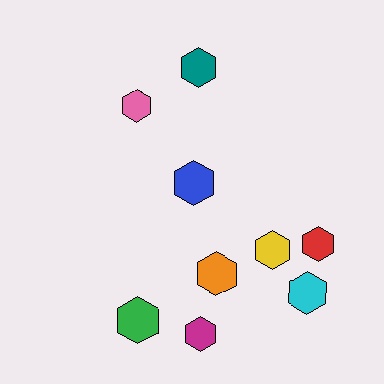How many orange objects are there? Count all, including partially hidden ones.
There is 1 orange object.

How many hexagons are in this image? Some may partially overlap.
There are 9 hexagons.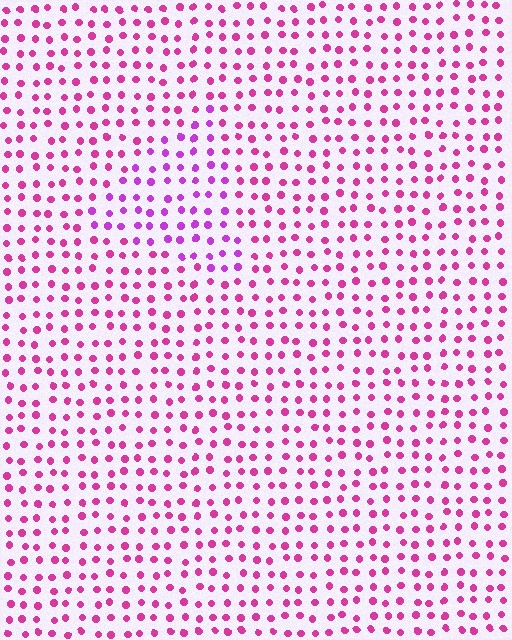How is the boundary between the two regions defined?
The boundary is defined purely by a slight shift in hue (about 29 degrees). Spacing, size, and orientation are identical on both sides.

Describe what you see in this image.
The image is filled with small magenta elements in a uniform arrangement. A triangle-shaped region is visible where the elements are tinted to a slightly different hue, forming a subtle color boundary.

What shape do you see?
I see a triangle.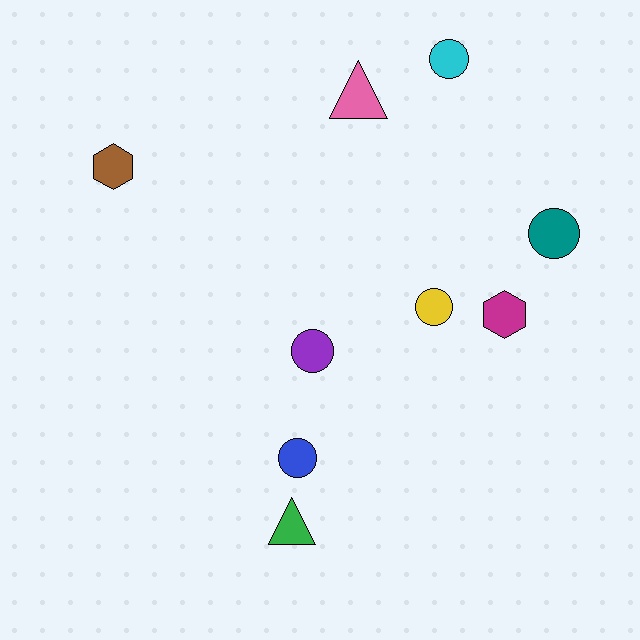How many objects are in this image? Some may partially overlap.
There are 9 objects.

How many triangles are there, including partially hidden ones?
There are 2 triangles.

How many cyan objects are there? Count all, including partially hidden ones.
There is 1 cyan object.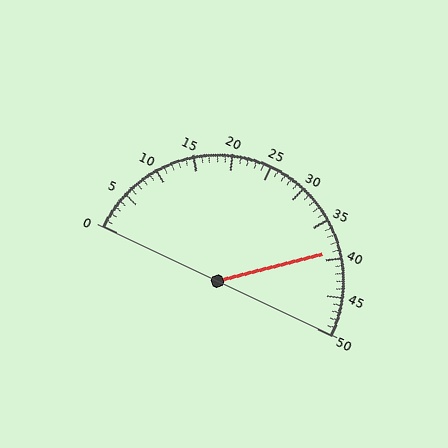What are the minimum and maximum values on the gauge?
The gauge ranges from 0 to 50.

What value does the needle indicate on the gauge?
The needle indicates approximately 39.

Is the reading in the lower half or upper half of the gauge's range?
The reading is in the upper half of the range (0 to 50).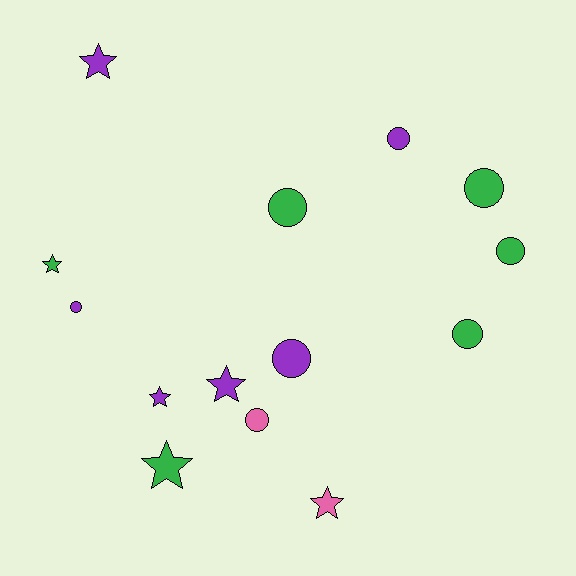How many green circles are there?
There are 4 green circles.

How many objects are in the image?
There are 14 objects.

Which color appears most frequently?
Purple, with 6 objects.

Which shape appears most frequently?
Circle, with 8 objects.